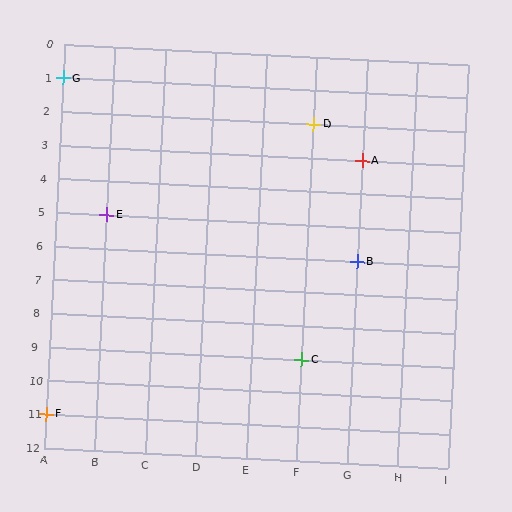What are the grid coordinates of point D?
Point D is at grid coordinates (F, 2).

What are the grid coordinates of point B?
Point B is at grid coordinates (G, 6).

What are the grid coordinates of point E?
Point E is at grid coordinates (B, 5).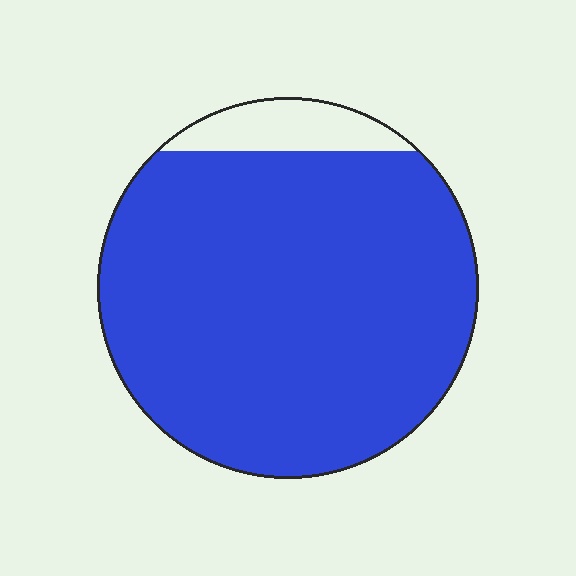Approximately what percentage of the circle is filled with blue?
Approximately 90%.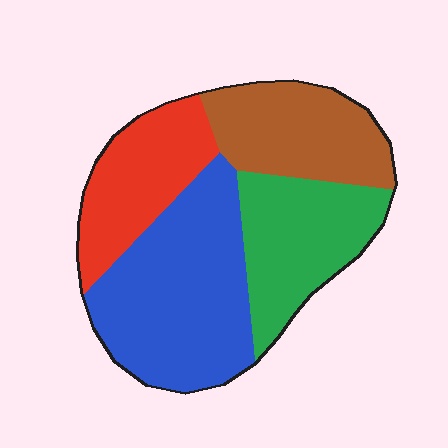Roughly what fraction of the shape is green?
Green takes up about one quarter (1/4) of the shape.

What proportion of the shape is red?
Red covers 20% of the shape.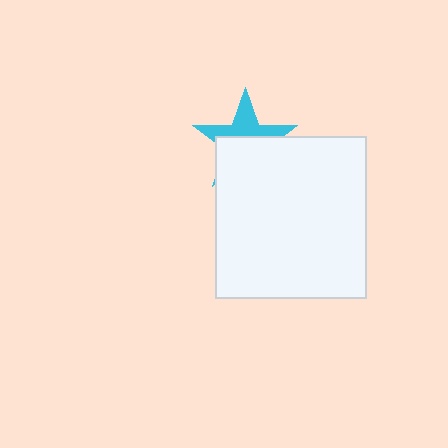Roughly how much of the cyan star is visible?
A small part of it is visible (roughly 42%).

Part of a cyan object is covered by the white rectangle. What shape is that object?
It is a star.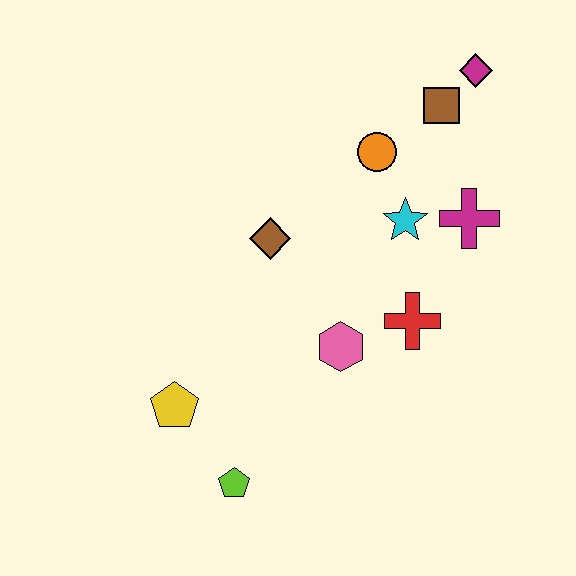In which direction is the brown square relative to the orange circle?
The brown square is to the right of the orange circle.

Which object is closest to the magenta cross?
The cyan star is closest to the magenta cross.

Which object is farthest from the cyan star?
The lime pentagon is farthest from the cyan star.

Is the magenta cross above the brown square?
No